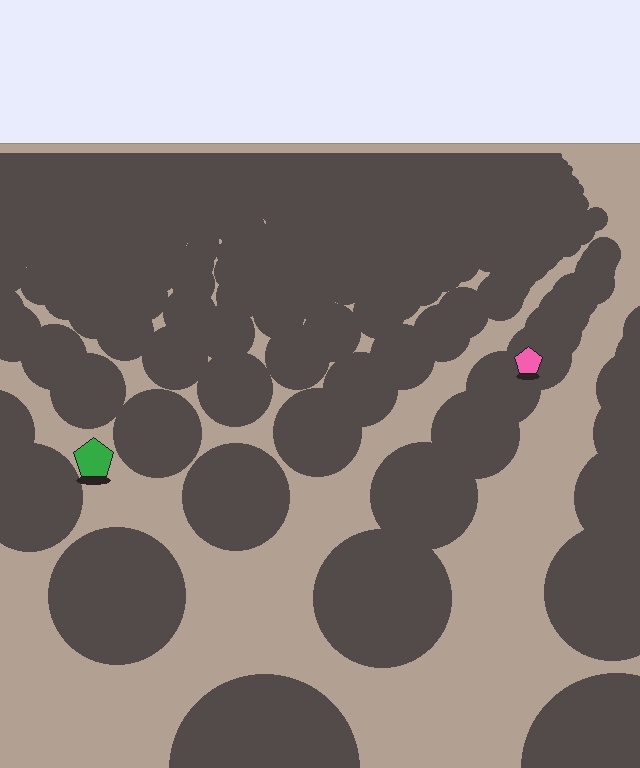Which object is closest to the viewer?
The green pentagon is closest. The texture marks near it are larger and more spread out.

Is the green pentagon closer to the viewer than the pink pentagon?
Yes. The green pentagon is closer — you can tell from the texture gradient: the ground texture is coarser near it.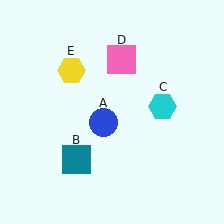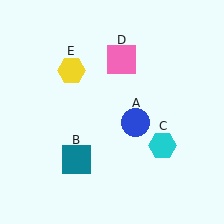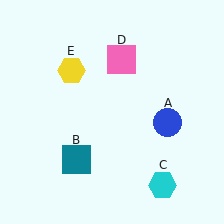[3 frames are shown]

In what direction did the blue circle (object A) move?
The blue circle (object A) moved right.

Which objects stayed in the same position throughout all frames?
Teal square (object B) and pink square (object D) and yellow hexagon (object E) remained stationary.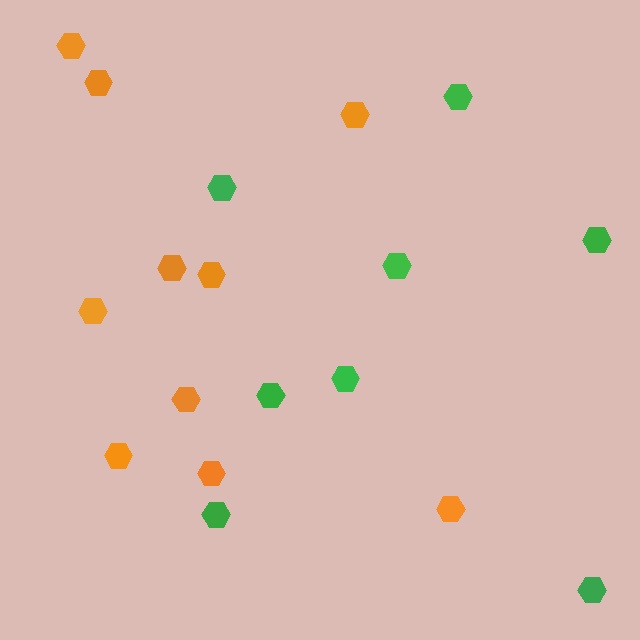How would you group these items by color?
There are 2 groups: one group of green hexagons (8) and one group of orange hexagons (10).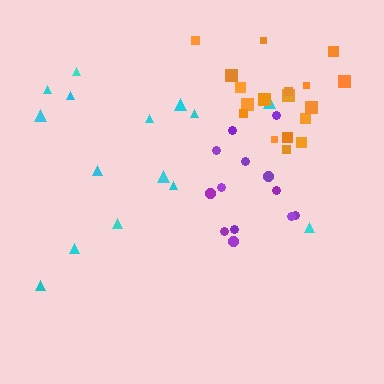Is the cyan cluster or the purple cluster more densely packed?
Purple.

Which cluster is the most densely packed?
Orange.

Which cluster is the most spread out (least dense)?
Cyan.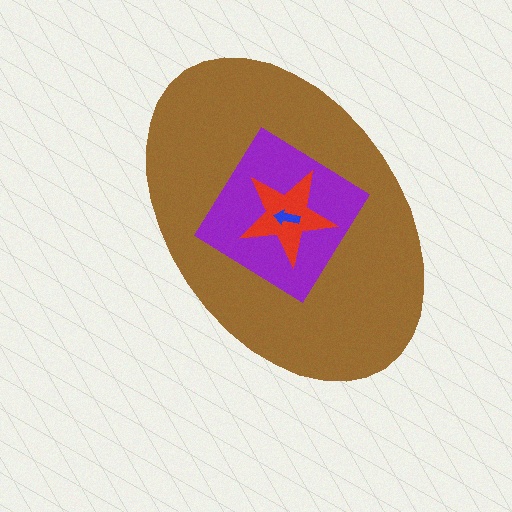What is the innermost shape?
The blue arrow.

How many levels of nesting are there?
4.